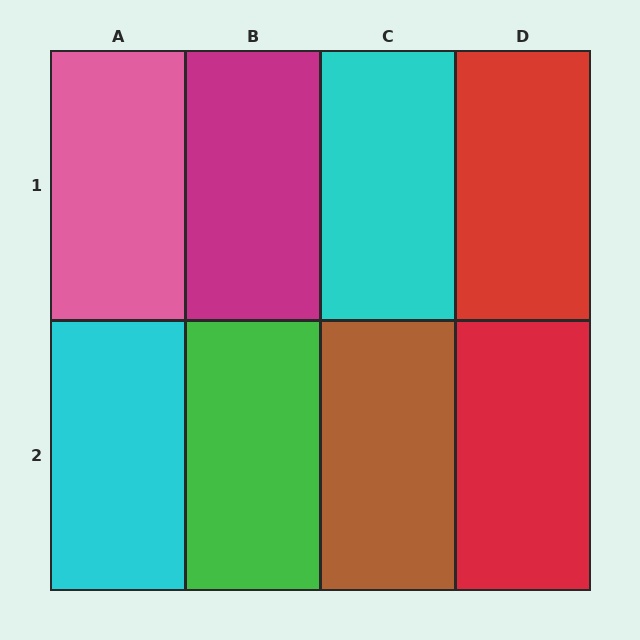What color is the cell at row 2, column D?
Red.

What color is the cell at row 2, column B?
Green.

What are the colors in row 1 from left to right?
Pink, magenta, cyan, red.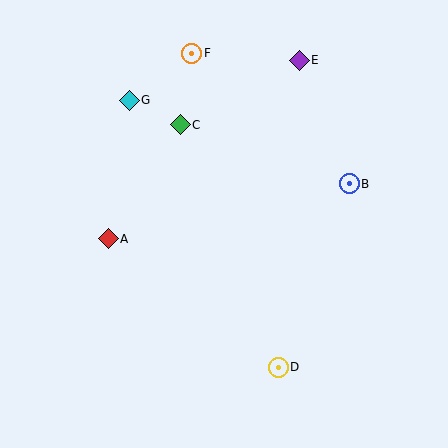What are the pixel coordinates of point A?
Point A is at (108, 239).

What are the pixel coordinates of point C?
Point C is at (180, 125).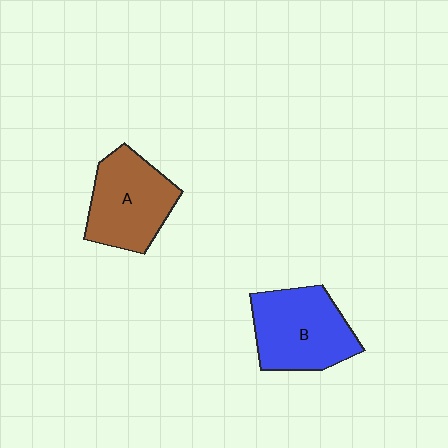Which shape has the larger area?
Shape B (blue).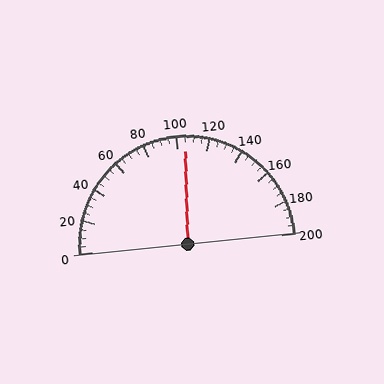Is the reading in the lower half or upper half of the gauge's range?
The reading is in the upper half of the range (0 to 200).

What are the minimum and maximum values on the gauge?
The gauge ranges from 0 to 200.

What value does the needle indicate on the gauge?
The needle indicates approximately 105.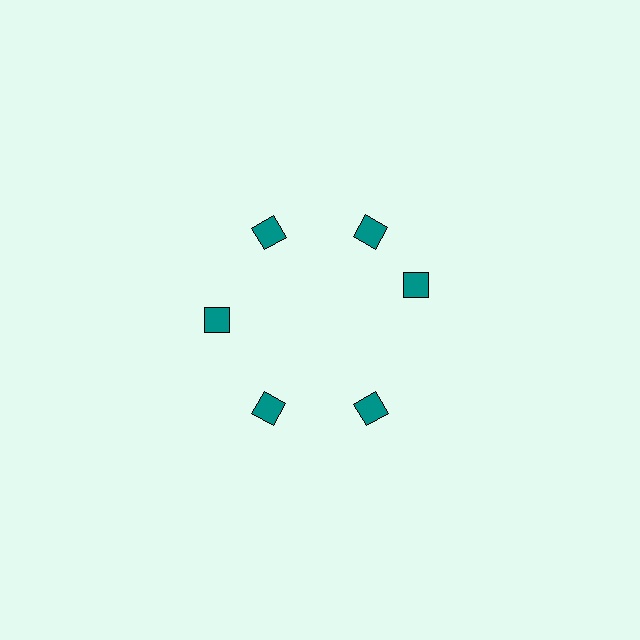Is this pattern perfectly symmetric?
No. The 6 teal diamonds are arranged in a ring, but one element near the 3 o'clock position is rotated out of alignment along the ring, breaking the 6-fold rotational symmetry.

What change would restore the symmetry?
The symmetry would be restored by rotating it back into even spacing with its neighbors so that all 6 diamonds sit at equal angles and equal distance from the center.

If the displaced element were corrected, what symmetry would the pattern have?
It would have 6-fold rotational symmetry — the pattern would map onto itself every 60 degrees.